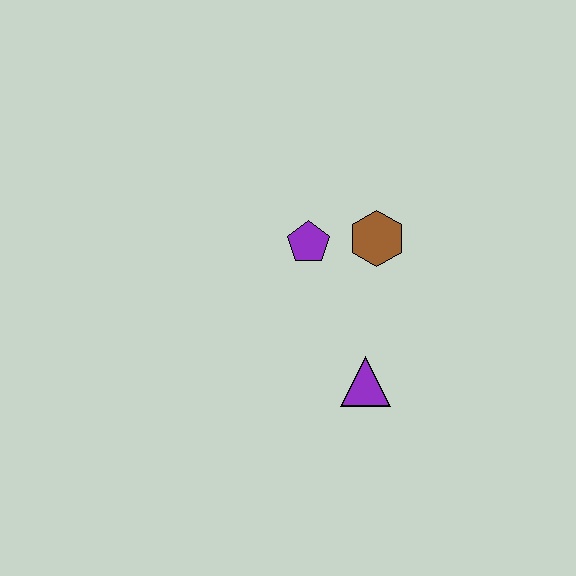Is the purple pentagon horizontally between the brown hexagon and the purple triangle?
No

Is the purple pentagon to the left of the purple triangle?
Yes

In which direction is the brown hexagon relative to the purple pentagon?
The brown hexagon is to the right of the purple pentagon.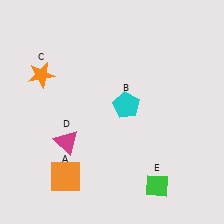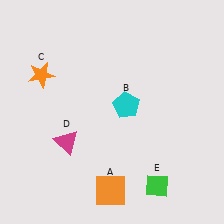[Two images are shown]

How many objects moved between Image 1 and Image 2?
1 object moved between the two images.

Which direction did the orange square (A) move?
The orange square (A) moved right.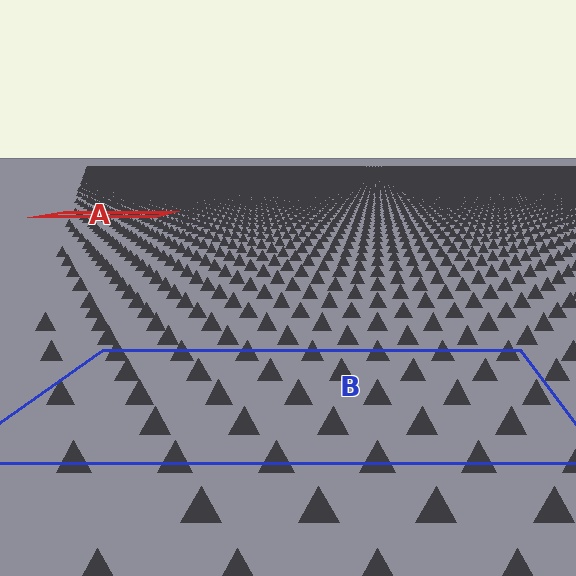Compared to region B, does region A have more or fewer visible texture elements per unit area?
Region A has more texture elements per unit area — they are packed more densely because it is farther away.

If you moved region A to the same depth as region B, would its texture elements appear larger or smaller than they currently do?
They would appear larger. At a closer depth, the same texture elements are projected at a bigger on-screen size.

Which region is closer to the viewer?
Region B is closer. The texture elements there are larger and more spread out.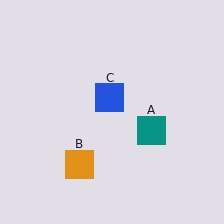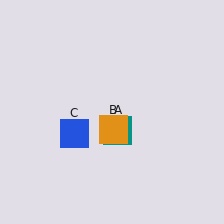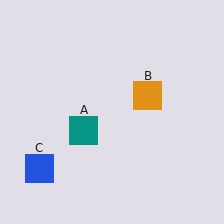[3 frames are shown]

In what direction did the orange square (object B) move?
The orange square (object B) moved up and to the right.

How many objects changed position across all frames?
3 objects changed position: teal square (object A), orange square (object B), blue square (object C).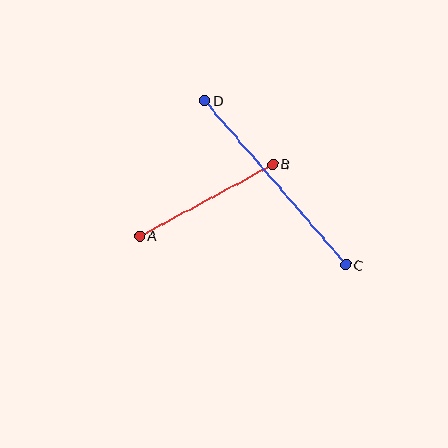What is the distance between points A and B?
The distance is approximately 151 pixels.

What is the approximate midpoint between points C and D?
The midpoint is at approximately (275, 183) pixels.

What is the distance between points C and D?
The distance is approximately 216 pixels.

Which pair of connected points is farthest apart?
Points C and D are farthest apart.